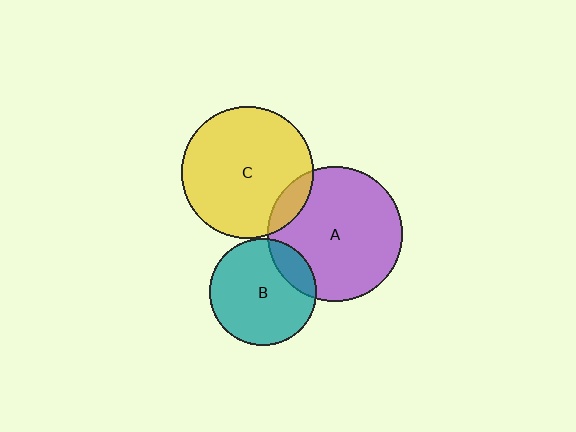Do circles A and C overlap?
Yes.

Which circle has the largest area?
Circle A (purple).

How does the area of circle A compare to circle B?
Approximately 1.6 times.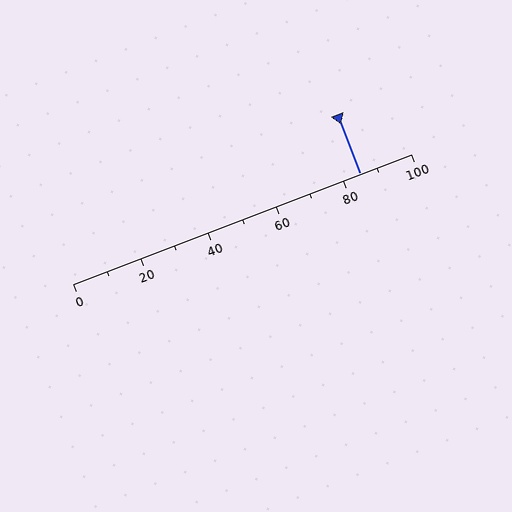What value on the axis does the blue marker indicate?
The marker indicates approximately 85.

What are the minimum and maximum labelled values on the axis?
The axis runs from 0 to 100.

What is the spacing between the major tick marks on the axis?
The major ticks are spaced 20 apart.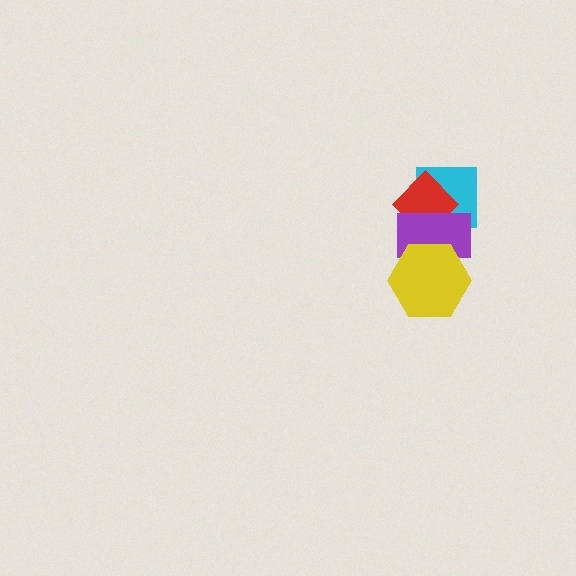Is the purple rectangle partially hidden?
Yes, it is partially covered by another shape.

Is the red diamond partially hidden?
Yes, it is partially covered by another shape.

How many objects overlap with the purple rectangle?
3 objects overlap with the purple rectangle.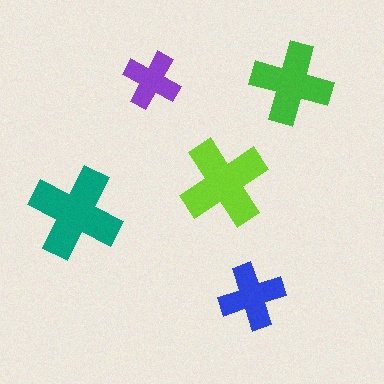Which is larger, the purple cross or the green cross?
The green one.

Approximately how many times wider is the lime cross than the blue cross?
About 1.5 times wider.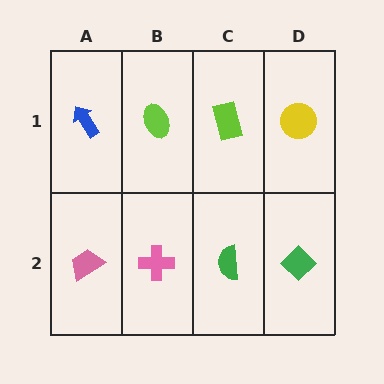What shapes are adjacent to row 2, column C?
A lime rectangle (row 1, column C), a pink cross (row 2, column B), a green diamond (row 2, column D).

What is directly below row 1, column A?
A pink trapezoid.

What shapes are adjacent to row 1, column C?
A green semicircle (row 2, column C), a lime ellipse (row 1, column B), a yellow circle (row 1, column D).